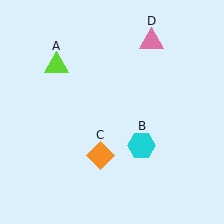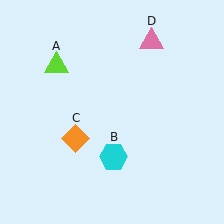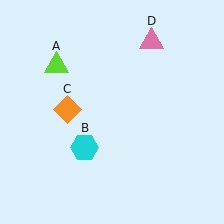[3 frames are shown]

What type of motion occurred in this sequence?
The cyan hexagon (object B), orange diamond (object C) rotated clockwise around the center of the scene.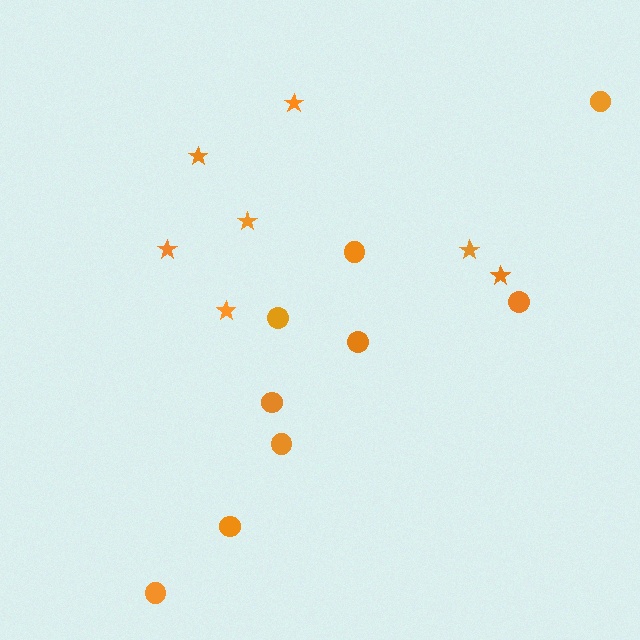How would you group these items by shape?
There are 2 groups: one group of stars (7) and one group of circles (9).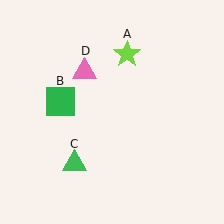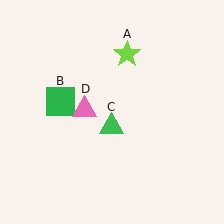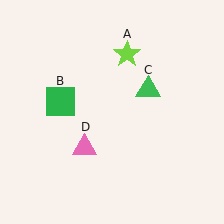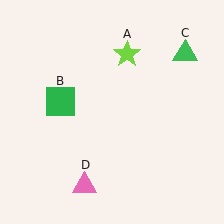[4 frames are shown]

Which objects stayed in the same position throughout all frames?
Lime star (object A) and green square (object B) remained stationary.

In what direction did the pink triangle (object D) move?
The pink triangle (object D) moved down.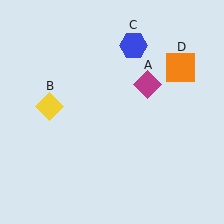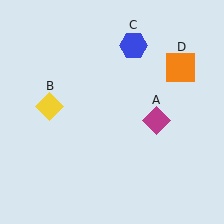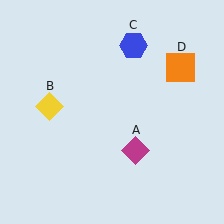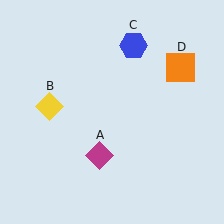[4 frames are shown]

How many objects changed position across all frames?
1 object changed position: magenta diamond (object A).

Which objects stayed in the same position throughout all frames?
Yellow diamond (object B) and blue hexagon (object C) and orange square (object D) remained stationary.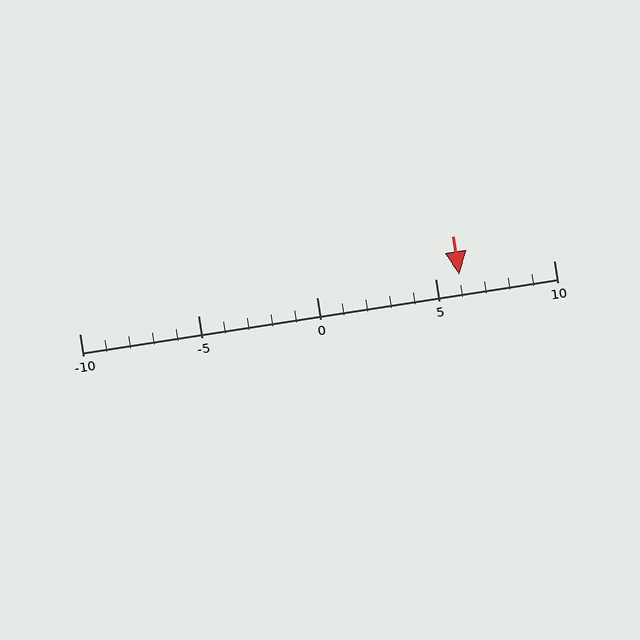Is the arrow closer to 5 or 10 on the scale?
The arrow is closer to 5.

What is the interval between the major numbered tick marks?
The major tick marks are spaced 5 units apart.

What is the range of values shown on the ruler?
The ruler shows values from -10 to 10.